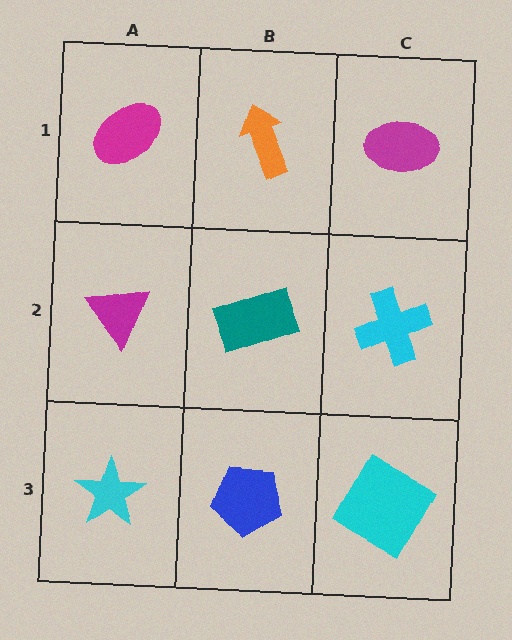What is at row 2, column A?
A magenta triangle.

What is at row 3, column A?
A cyan star.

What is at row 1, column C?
A magenta ellipse.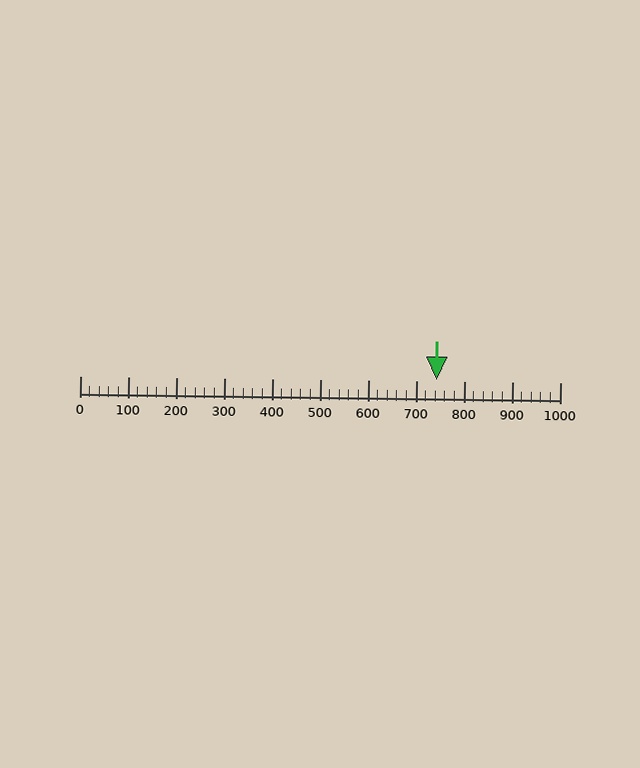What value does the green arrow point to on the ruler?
The green arrow points to approximately 743.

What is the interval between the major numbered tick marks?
The major tick marks are spaced 100 units apart.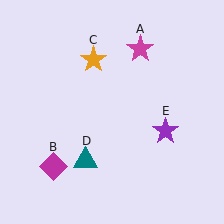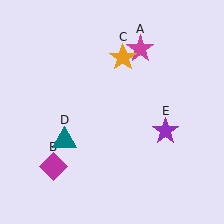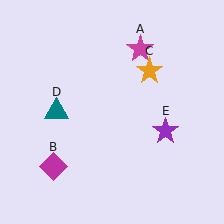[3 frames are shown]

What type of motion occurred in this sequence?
The orange star (object C), teal triangle (object D) rotated clockwise around the center of the scene.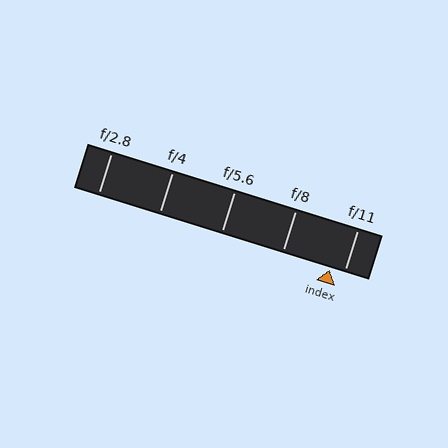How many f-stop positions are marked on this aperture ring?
There are 5 f-stop positions marked.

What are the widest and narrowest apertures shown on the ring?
The widest aperture shown is f/2.8 and the narrowest is f/11.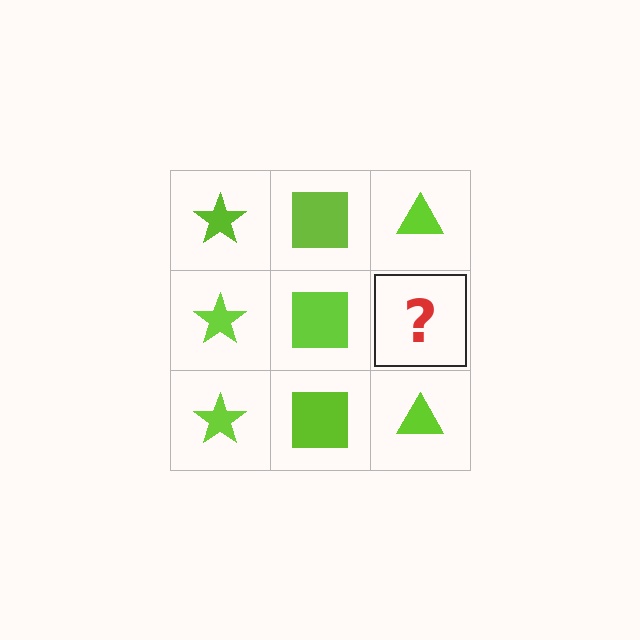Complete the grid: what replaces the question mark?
The question mark should be replaced with a lime triangle.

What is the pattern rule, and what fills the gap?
The rule is that each column has a consistent shape. The gap should be filled with a lime triangle.